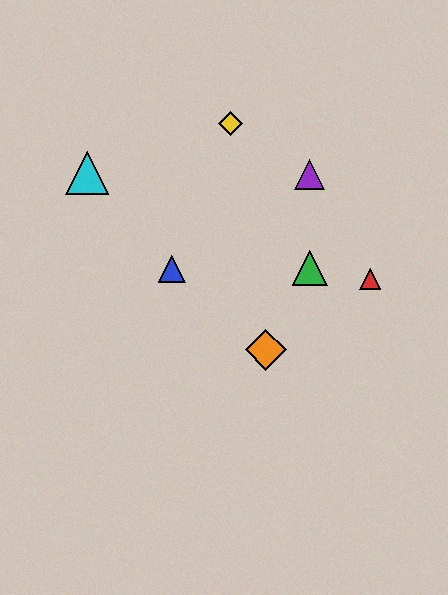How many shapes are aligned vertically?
2 shapes (the green triangle, the purple triangle) are aligned vertically.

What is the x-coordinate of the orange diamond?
The orange diamond is at x≈266.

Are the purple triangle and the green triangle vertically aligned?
Yes, both are at x≈310.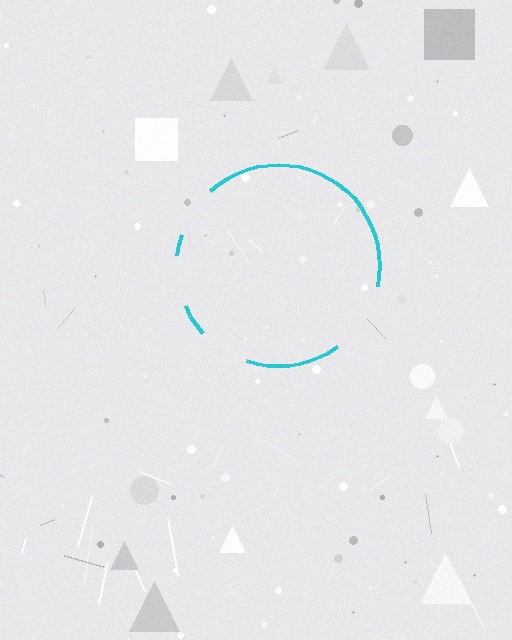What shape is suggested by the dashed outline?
The dashed outline suggests a circle.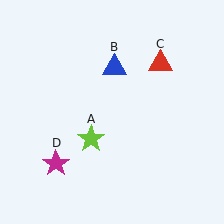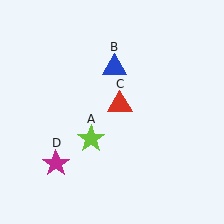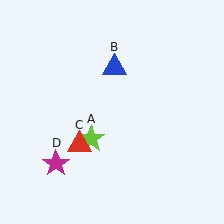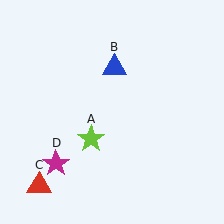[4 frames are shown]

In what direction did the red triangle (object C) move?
The red triangle (object C) moved down and to the left.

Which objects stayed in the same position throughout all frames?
Lime star (object A) and blue triangle (object B) and magenta star (object D) remained stationary.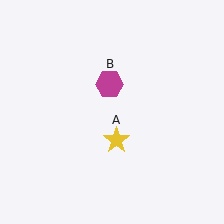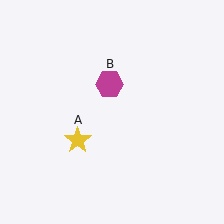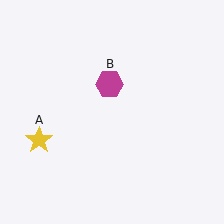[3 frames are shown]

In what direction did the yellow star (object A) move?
The yellow star (object A) moved left.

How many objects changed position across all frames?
1 object changed position: yellow star (object A).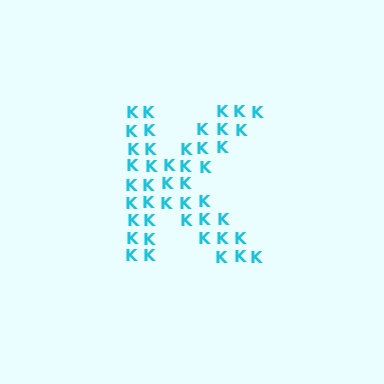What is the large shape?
The large shape is the letter K.